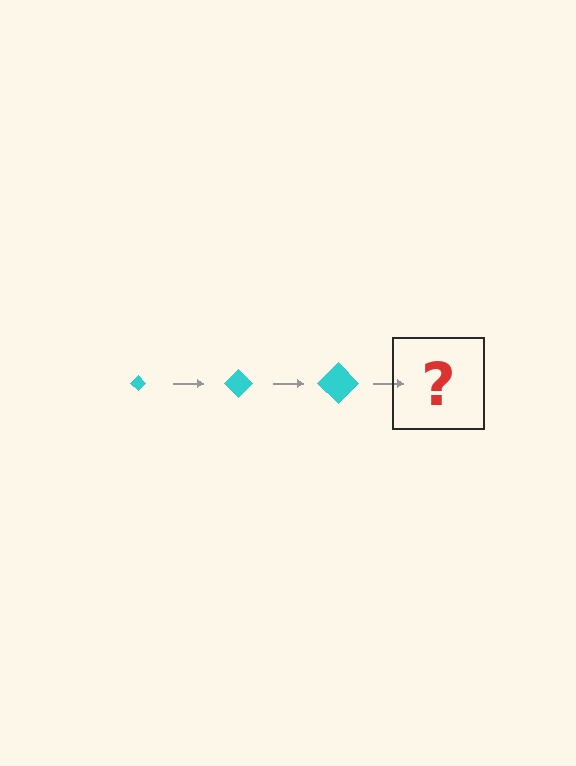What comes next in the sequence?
The next element should be a cyan diamond, larger than the previous one.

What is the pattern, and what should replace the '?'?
The pattern is that the diamond gets progressively larger each step. The '?' should be a cyan diamond, larger than the previous one.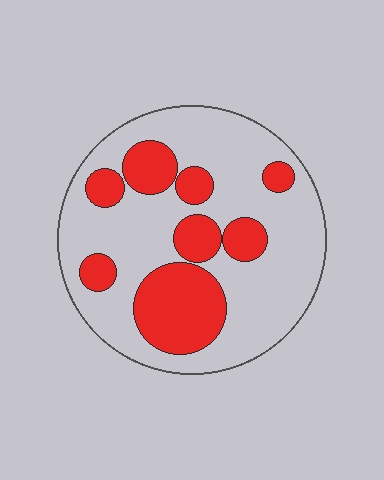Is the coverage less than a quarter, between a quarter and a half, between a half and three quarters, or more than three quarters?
Between a quarter and a half.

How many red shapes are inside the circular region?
8.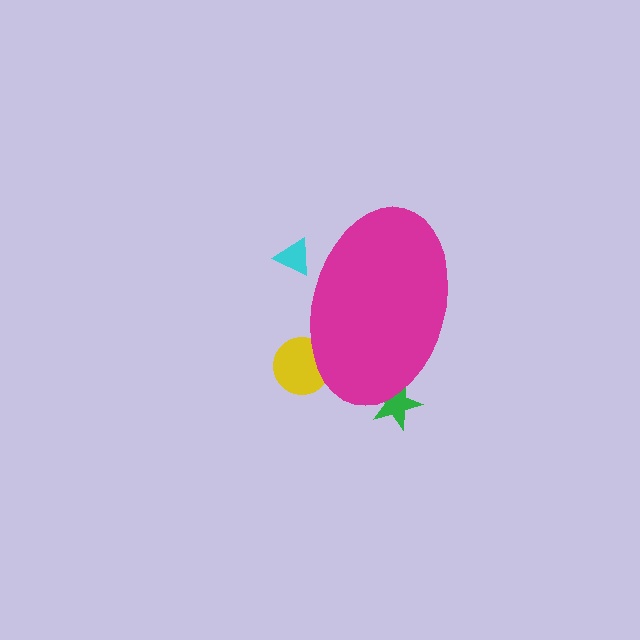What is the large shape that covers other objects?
A magenta ellipse.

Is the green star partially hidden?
Yes, the green star is partially hidden behind the magenta ellipse.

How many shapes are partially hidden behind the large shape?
3 shapes are partially hidden.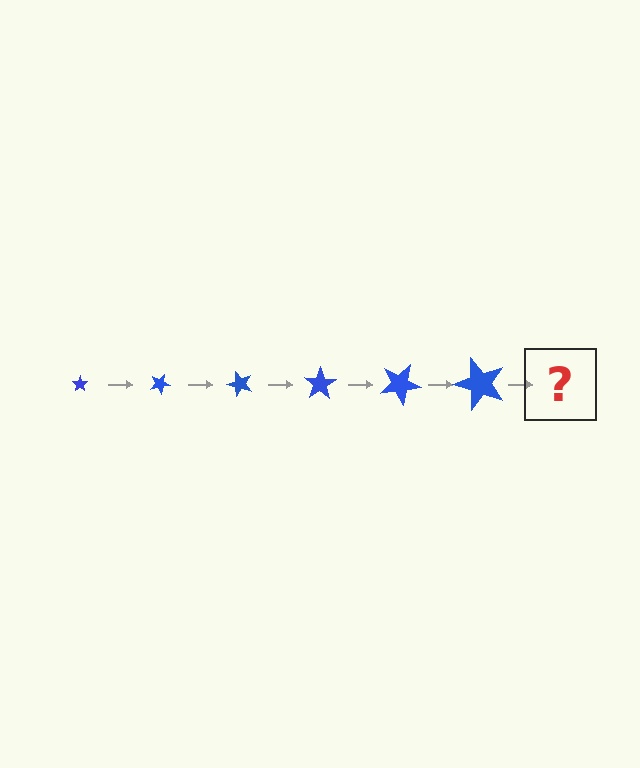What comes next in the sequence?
The next element should be a star, larger than the previous one and rotated 150 degrees from the start.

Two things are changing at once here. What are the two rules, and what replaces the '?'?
The two rules are that the star grows larger each step and it rotates 25 degrees each step. The '?' should be a star, larger than the previous one and rotated 150 degrees from the start.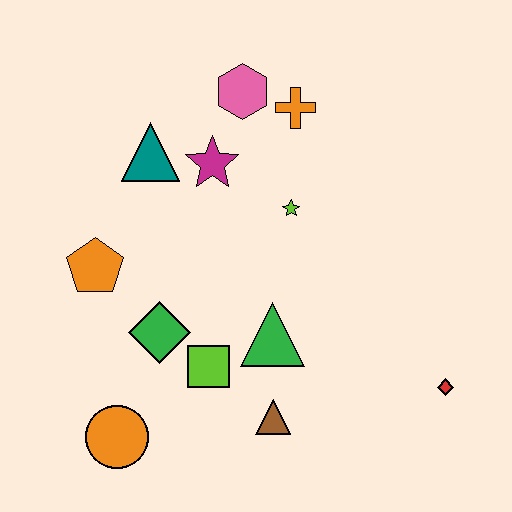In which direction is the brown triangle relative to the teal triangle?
The brown triangle is below the teal triangle.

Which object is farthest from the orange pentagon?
The red diamond is farthest from the orange pentagon.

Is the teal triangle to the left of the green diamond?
Yes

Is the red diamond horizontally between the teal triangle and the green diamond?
No